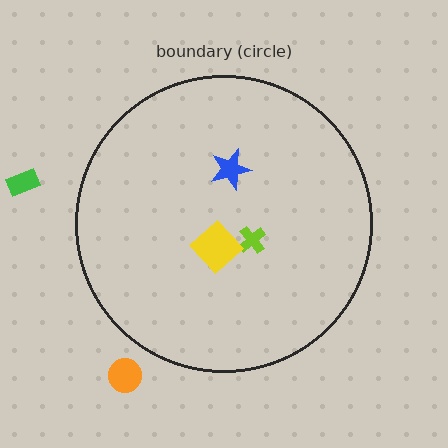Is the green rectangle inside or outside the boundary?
Outside.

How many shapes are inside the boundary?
3 inside, 2 outside.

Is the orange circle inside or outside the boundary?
Outside.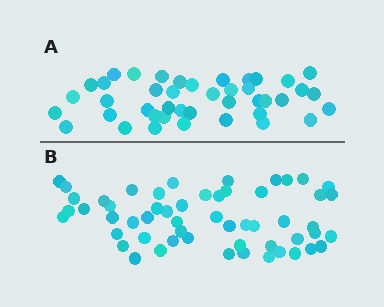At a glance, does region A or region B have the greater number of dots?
Region B (the bottom region) has more dots.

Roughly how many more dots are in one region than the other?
Region B has approximately 15 more dots than region A.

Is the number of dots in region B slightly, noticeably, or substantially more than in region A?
Region B has noticeably more, but not dramatically so. The ratio is roughly 1.3 to 1.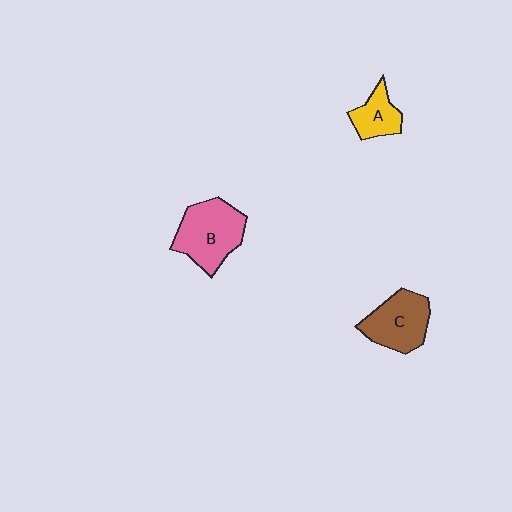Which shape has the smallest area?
Shape A (yellow).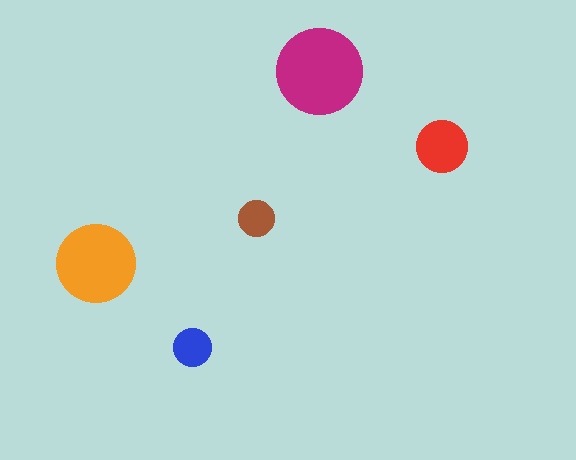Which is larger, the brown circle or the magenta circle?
The magenta one.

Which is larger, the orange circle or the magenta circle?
The magenta one.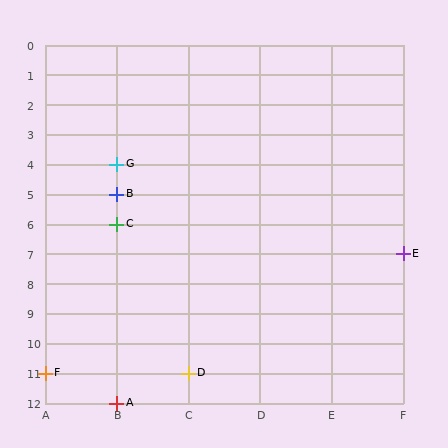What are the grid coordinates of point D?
Point D is at grid coordinates (C, 11).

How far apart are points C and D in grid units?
Points C and D are 1 column and 5 rows apart (about 5.1 grid units diagonally).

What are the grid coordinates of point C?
Point C is at grid coordinates (B, 6).